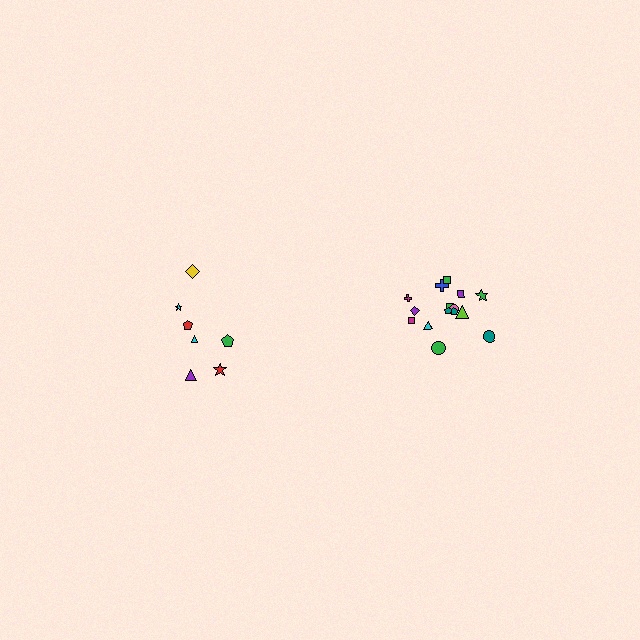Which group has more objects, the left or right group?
The right group.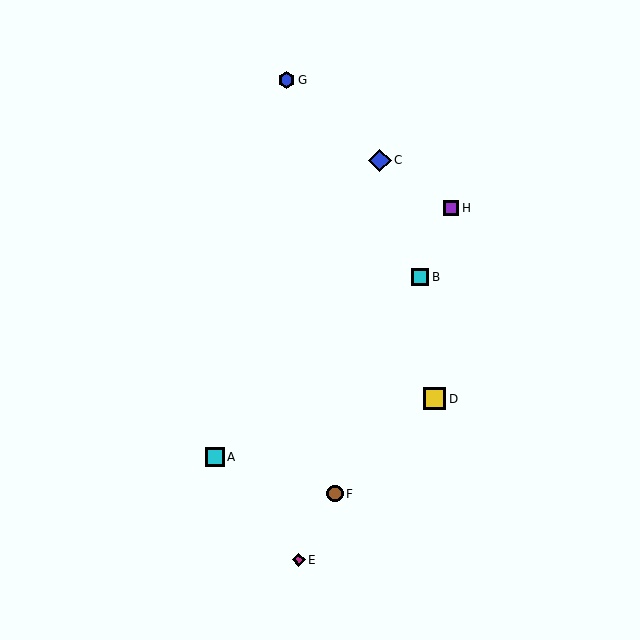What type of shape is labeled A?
Shape A is a cyan square.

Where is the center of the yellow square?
The center of the yellow square is at (435, 399).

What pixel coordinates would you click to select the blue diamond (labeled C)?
Click at (380, 160) to select the blue diamond C.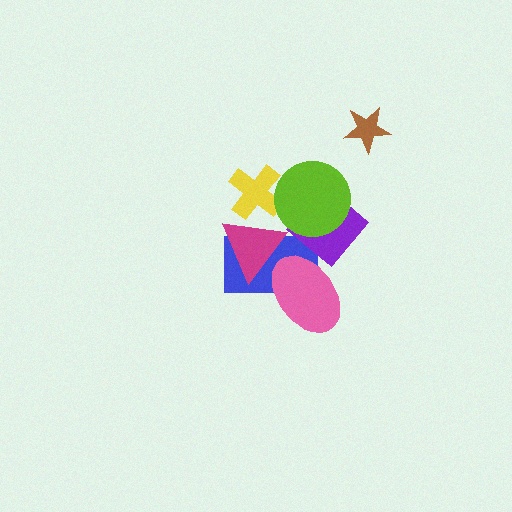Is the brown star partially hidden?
No, no other shape covers it.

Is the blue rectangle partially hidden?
Yes, it is partially covered by another shape.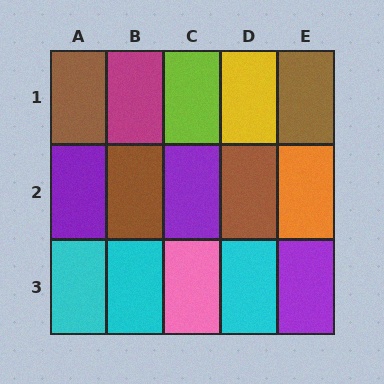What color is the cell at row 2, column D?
Brown.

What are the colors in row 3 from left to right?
Cyan, cyan, pink, cyan, purple.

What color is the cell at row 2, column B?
Brown.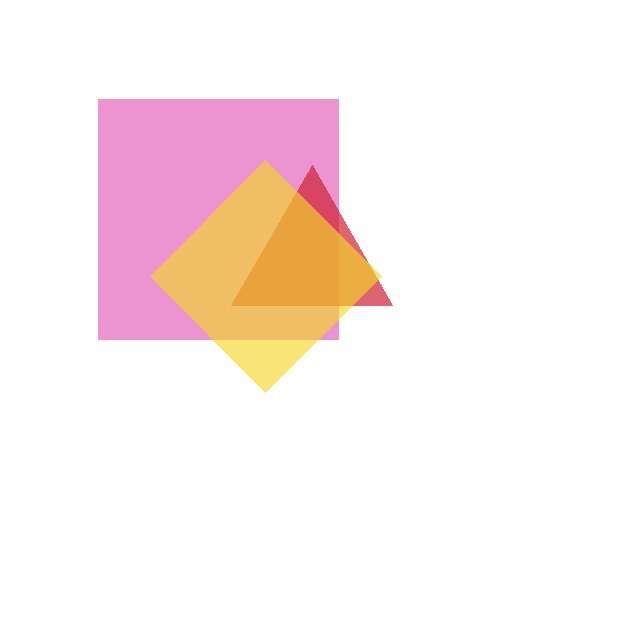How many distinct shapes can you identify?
There are 3 distinct shapes: a pink square, a red triangle, a yellow diamond.